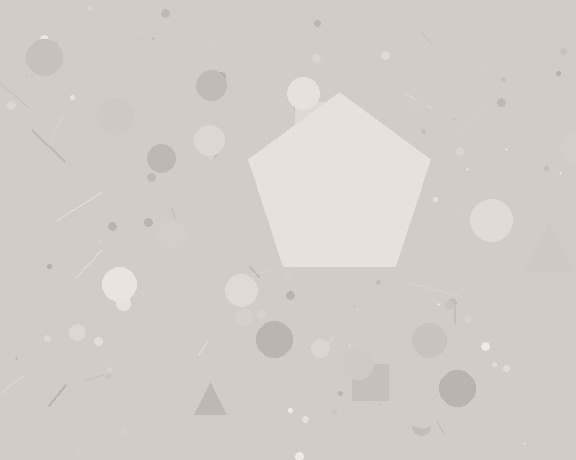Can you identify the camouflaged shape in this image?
The camouflaged shape is a pentagon.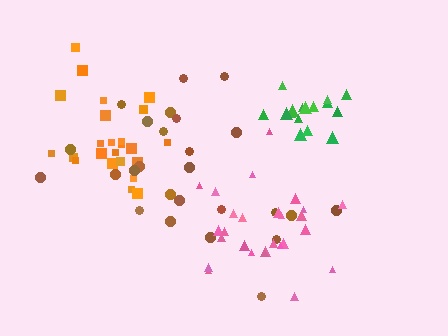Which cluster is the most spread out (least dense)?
Brown.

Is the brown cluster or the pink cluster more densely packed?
Pink.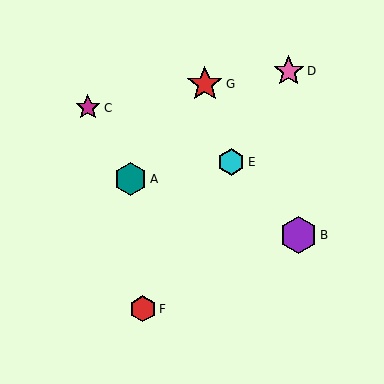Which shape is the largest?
The purple hexagon (labeled B) is the largest.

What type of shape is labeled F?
Shape F is a red hexagon.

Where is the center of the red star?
The center of the red star is at (205, 84).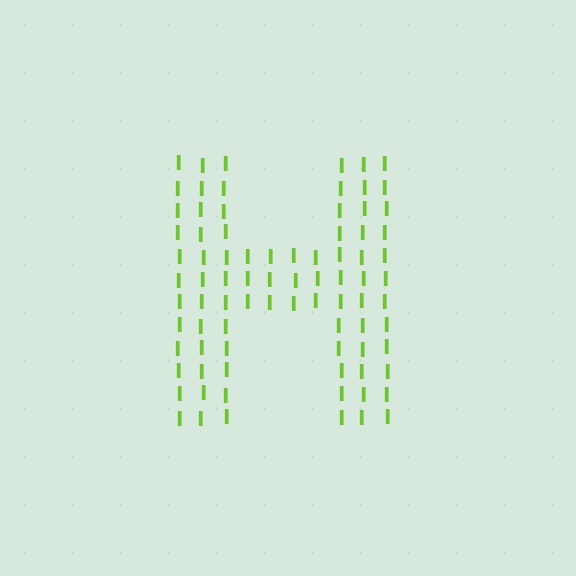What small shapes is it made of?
It is made of small letter I's.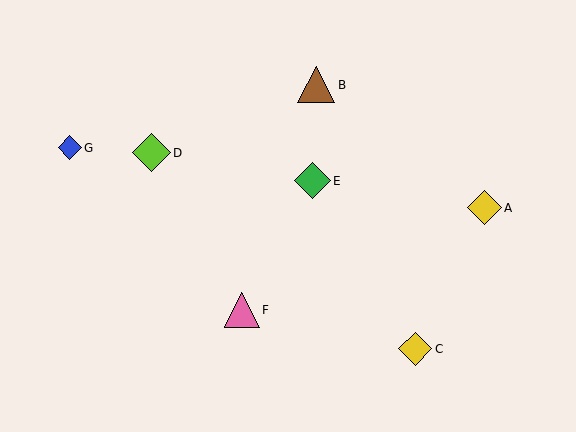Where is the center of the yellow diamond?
The center of the yellow diamond is at (415, 349).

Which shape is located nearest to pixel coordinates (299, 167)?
The green diamond (labeled E) at (312, 181) is nearest to that location.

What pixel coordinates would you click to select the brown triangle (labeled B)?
Click at (316, 85) to select the brown triangle B.